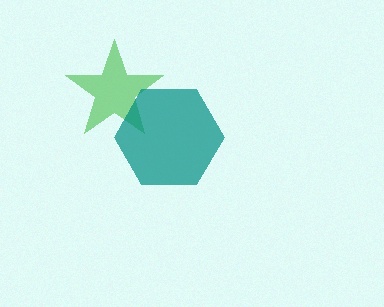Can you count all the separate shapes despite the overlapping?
Yes, there are 2 separate shapes.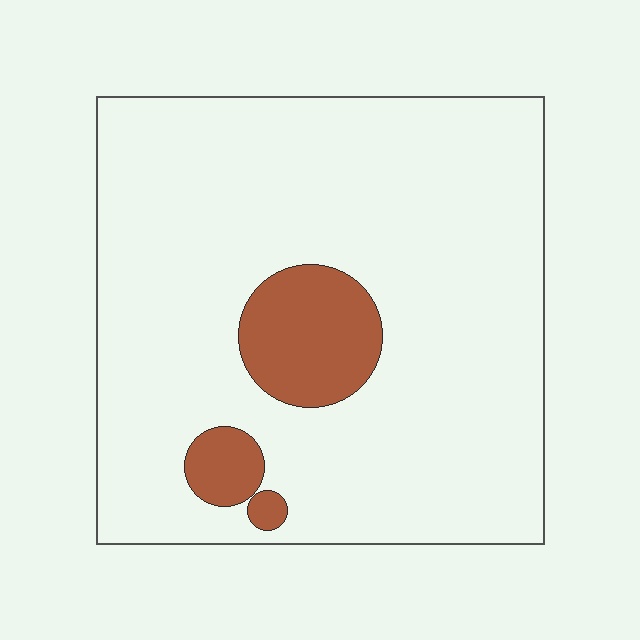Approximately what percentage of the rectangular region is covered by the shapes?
Approximately 10%.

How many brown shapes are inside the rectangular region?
3.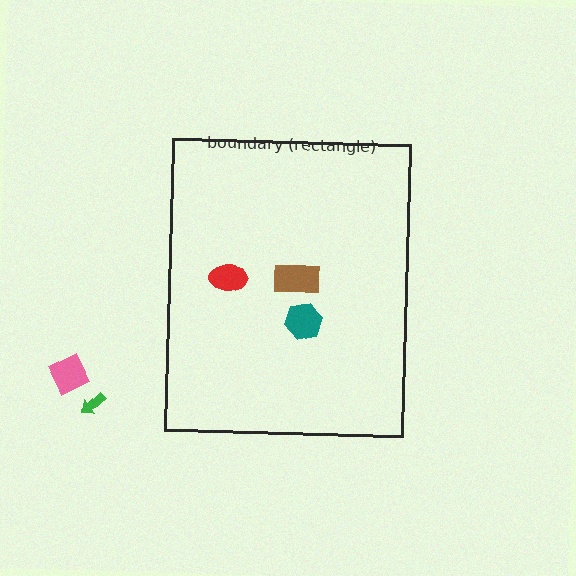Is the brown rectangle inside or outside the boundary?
Inside.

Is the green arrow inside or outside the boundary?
Outside.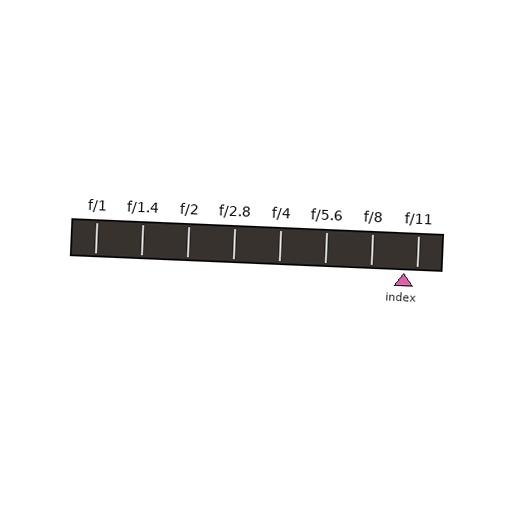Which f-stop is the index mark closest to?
The index mark is closest to f/11.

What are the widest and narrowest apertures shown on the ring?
The widest aperture shown is f/1 and the narrowest is f/11.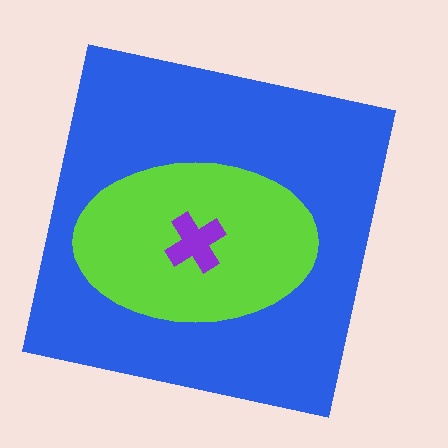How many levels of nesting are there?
3.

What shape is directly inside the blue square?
The lime ellipse.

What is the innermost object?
The purple cross.